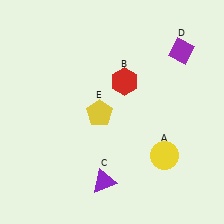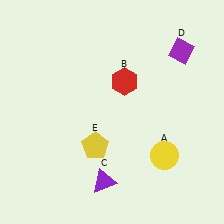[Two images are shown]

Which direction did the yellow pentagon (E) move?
The yellow pentagon (E) moved down.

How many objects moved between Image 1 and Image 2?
1 object moved between the two images.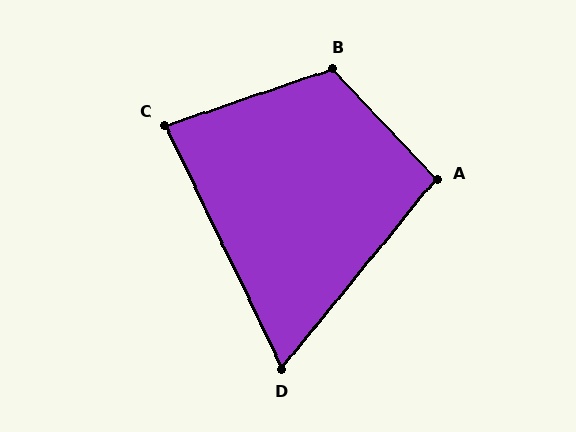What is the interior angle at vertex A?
Approximately 97 degrees (obtuse).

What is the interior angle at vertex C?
Approximately 83 degrees (acute).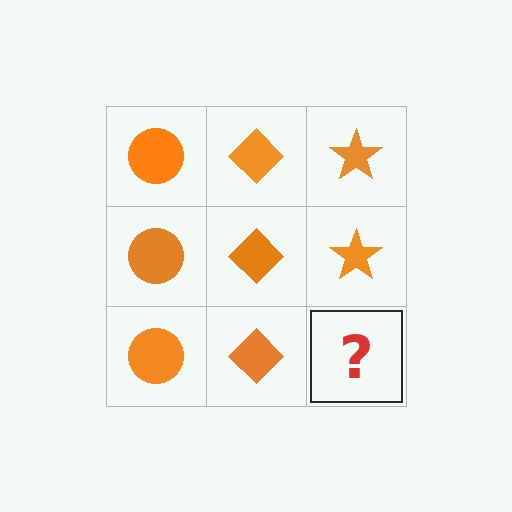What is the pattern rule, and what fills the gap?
The rule is that each column has a consistent shape. The gap should be filled with an orange star.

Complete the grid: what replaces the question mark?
The question mark should be replaced with an orange star.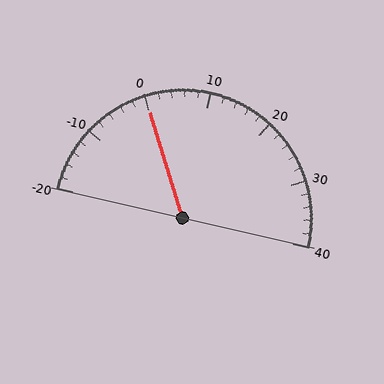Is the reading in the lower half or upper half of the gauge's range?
The reading is in the lower half of the range (-20 to 40).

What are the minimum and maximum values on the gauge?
The gauge ranges from -20 to 40.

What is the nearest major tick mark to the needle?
The nearest major tick mark is 0.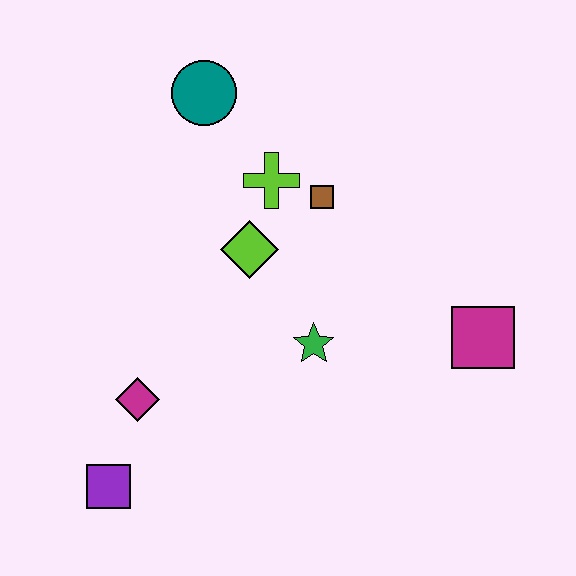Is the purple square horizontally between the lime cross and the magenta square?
No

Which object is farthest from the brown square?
The purple square is farthest from the brown square.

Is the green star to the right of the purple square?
Yes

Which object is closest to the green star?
The lime diamond is closest to the green star.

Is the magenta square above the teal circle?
No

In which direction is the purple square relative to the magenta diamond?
The purple square is below the magenta diamond.